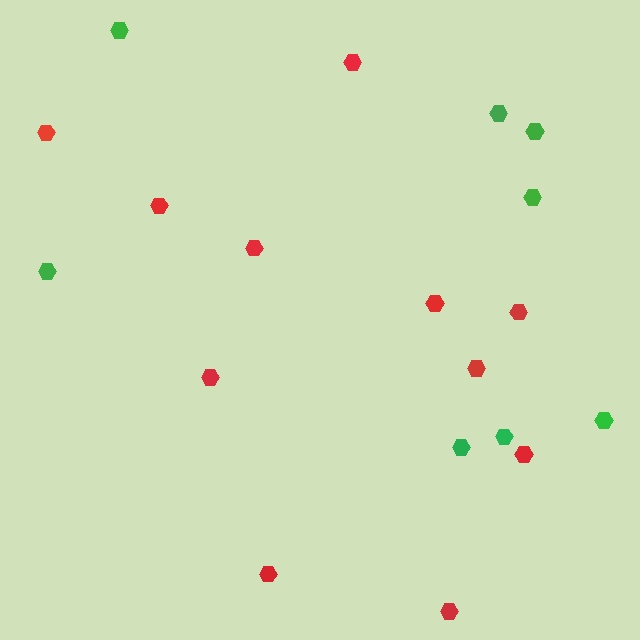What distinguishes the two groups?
There are 2 groups: one group of red hexagons (11) and one group of green hexagons (8).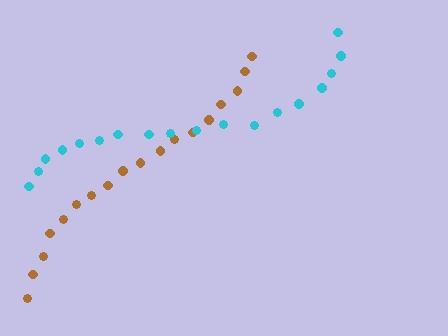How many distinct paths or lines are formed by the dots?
There are 2 distinct paths.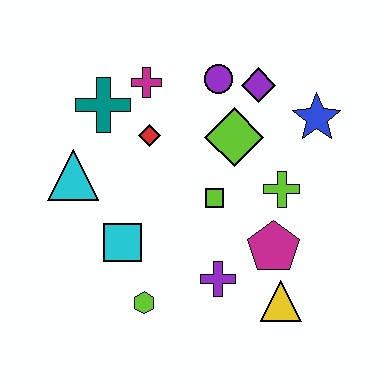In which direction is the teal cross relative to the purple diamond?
The teal cross is to the left of the purple diamond.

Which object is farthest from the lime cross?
The cyan triangle is farthest from the lime cross.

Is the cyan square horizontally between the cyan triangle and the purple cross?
Yes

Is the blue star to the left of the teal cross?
No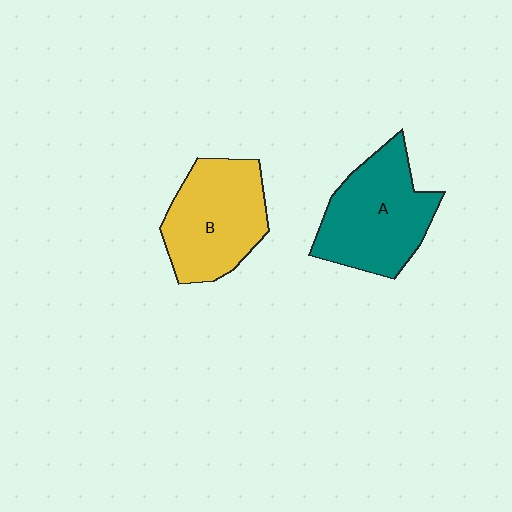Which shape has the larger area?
Shape A (teal).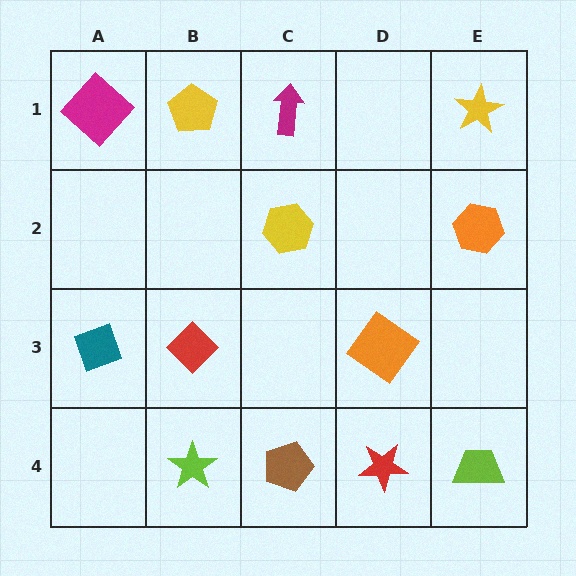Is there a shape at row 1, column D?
No, that cell is empty.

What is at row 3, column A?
A teal diamond.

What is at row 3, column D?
An orange diamond.